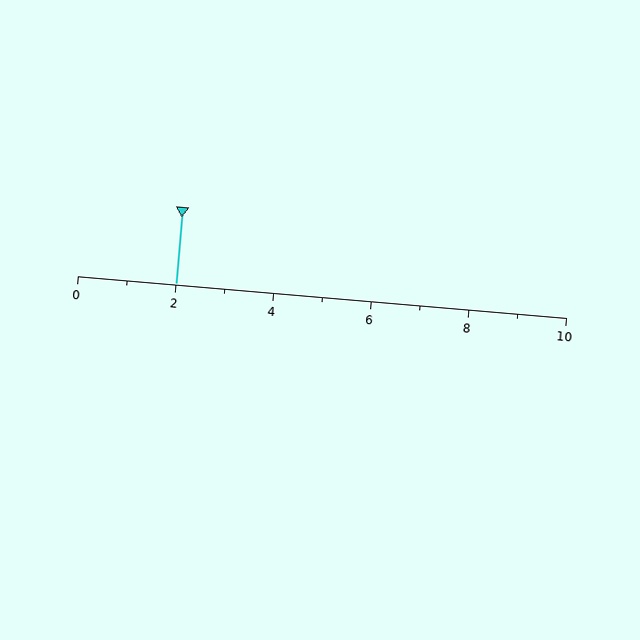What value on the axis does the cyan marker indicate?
The marker indicates approximately 2.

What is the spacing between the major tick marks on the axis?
The major ticks are spaced 2 apart.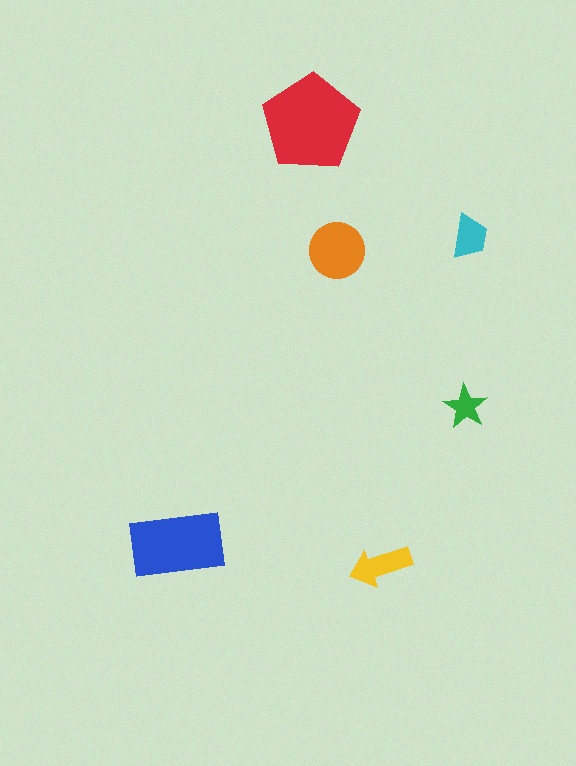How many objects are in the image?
There are 6 objects in the image.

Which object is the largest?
The red pentagon.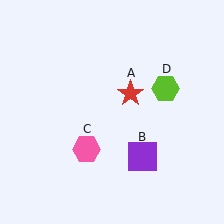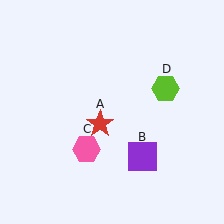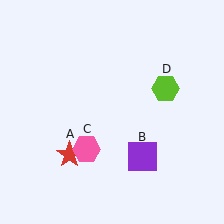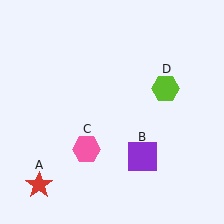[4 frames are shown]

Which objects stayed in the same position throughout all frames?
Purple square (object B) and pink hexagon (object C) and lime hexagon (object D) remained stationary.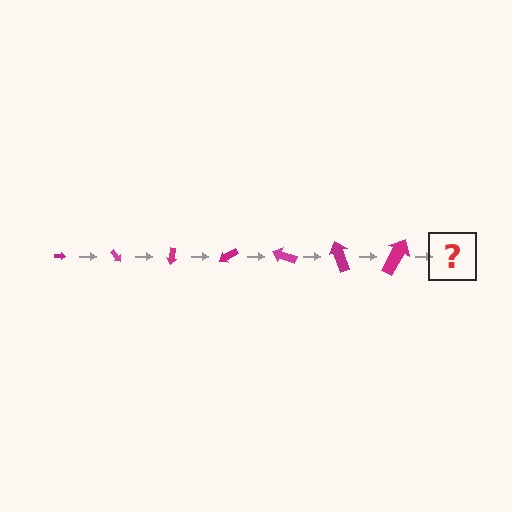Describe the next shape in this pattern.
It should be an arrow, larger than the previous one and rotated 350 degrees from the start.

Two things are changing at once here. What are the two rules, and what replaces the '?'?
The two rules are that the arrow grows larger each step and it rotates 50 degrees each step. The '?' should be an arrow, larger than the previous one and rotated 350 degrees from the start.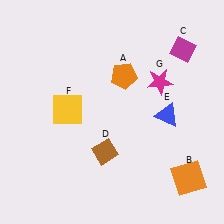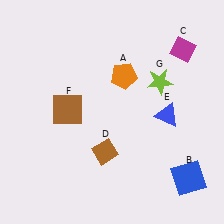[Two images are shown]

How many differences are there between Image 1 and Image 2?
There are 3 differences between the two images.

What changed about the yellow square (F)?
In Image 1, F is yellow. In Image 2, it changed to brown.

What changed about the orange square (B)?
In Image 1, B is orange. In Image 2, it changed to blue.